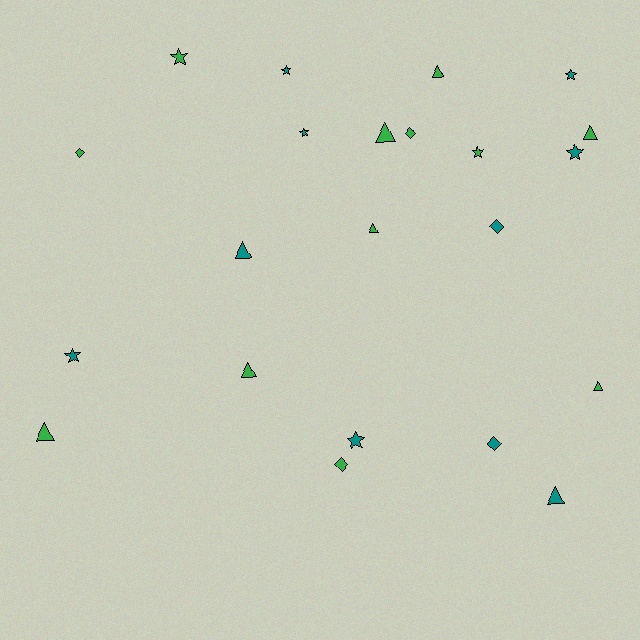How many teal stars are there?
There are 6 teal stars.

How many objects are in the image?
There are 22 objects.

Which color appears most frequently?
Green, with 12 objects.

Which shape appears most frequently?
Triangle, with 9 objects.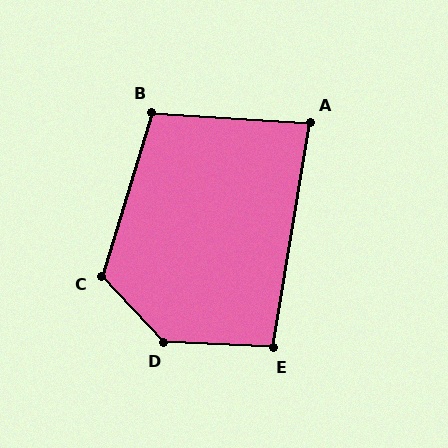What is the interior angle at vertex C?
Approximately 120 degrees (obtuse).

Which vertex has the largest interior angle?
D, at approximately 136 degrees.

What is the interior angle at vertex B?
Approximately 103 degrees (obtuse).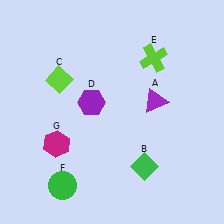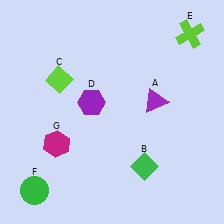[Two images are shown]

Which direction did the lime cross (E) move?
The lime cross (E) moved right.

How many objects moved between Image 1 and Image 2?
2 objects moved between the two images.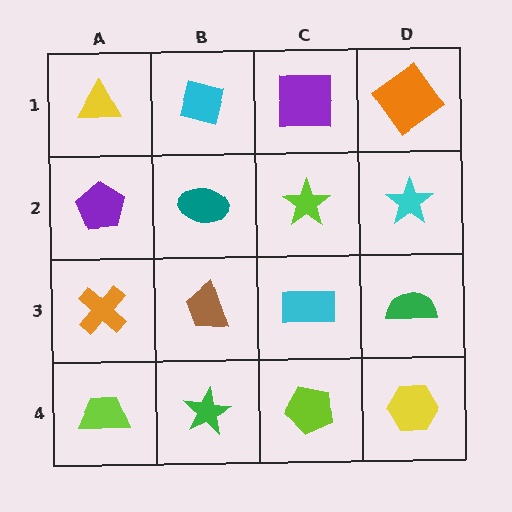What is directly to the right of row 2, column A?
A teal ellipse.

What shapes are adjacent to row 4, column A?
An orange cross (row 3, column A), a green star (row 4, column B).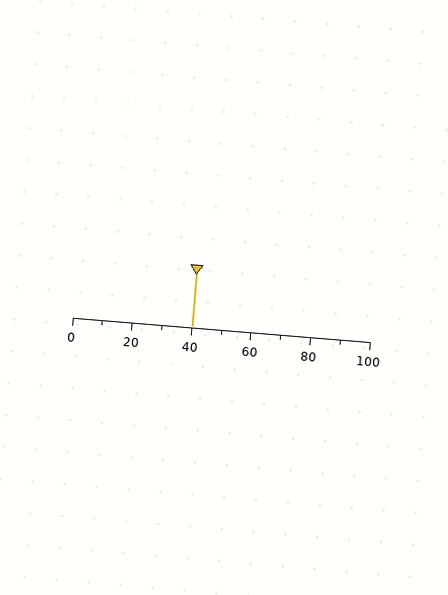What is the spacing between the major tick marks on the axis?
The major ticks are spaced 20 apart.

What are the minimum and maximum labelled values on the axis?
The axis runs from 0 to 100.